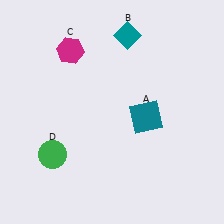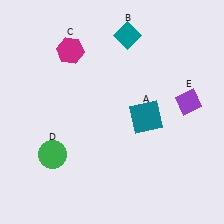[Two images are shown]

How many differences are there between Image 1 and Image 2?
There is 1 difference between the two images.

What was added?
A purple diamond (E) was added in Image 2.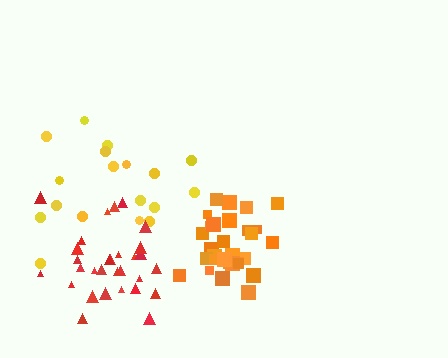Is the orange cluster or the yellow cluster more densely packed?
Orange.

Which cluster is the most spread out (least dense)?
Yellow.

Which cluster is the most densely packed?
Orange.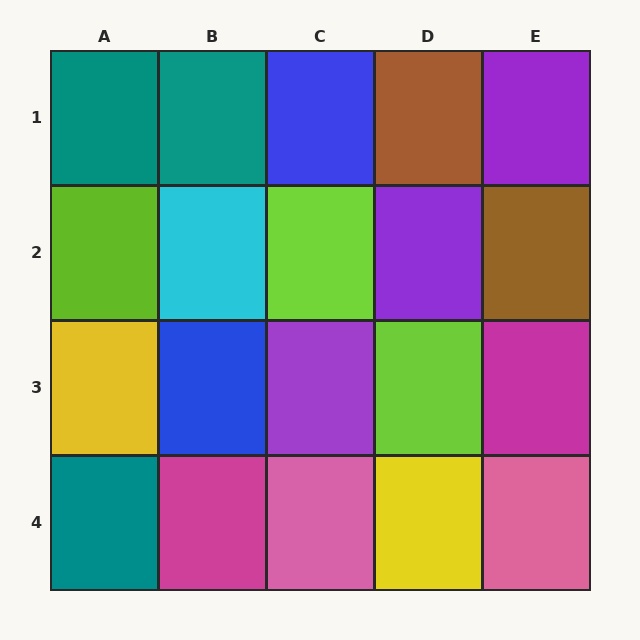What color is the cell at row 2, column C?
Lime.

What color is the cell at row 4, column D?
Yellow.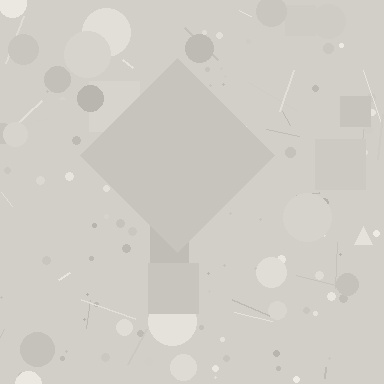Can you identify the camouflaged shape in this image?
The camouflaged shape is a diamond.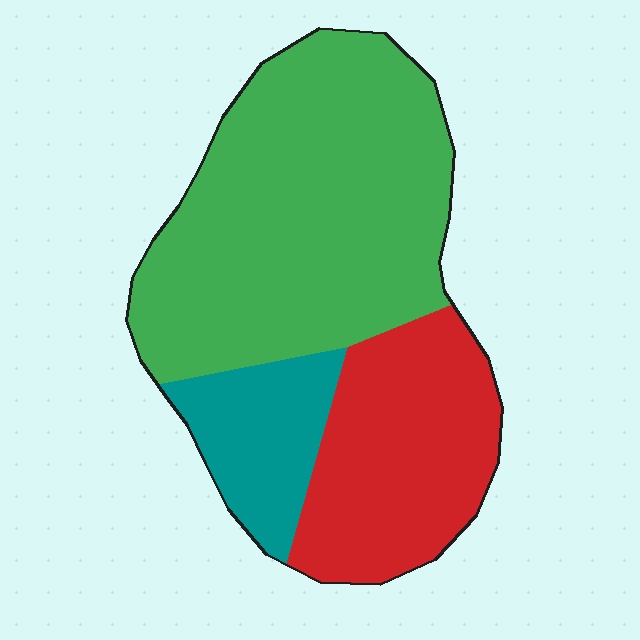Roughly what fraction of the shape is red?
Red covers around 30% of the shape.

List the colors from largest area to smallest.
From largest to smallest: green, red, teal.